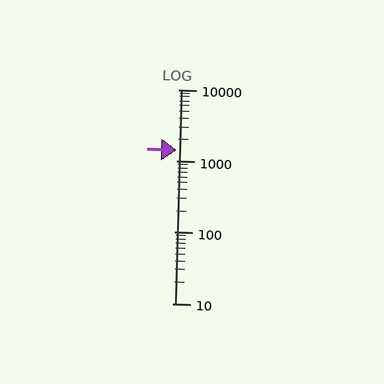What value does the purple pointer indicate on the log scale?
The pointer indicates approximately 1400.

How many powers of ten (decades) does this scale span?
The scale spans 3 decades, from 10 to 10000.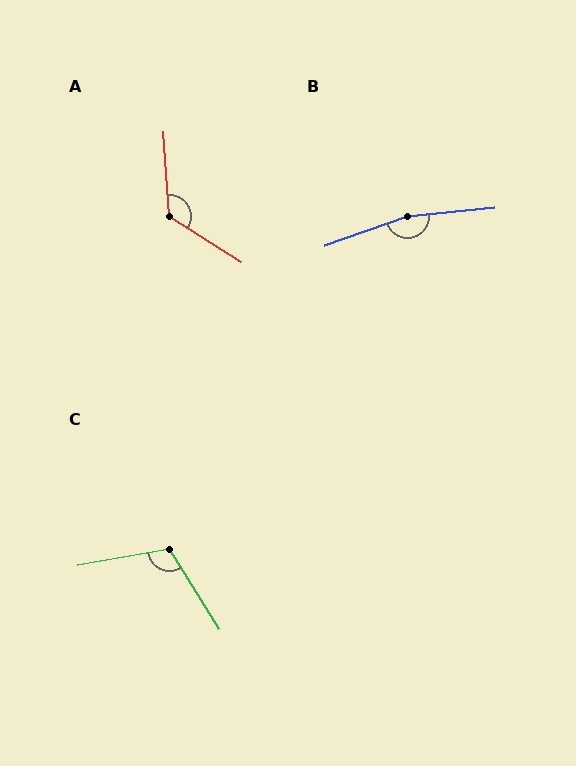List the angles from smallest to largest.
C (112°), A (126°), B (167°).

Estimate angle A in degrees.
Approximately 126 degrees.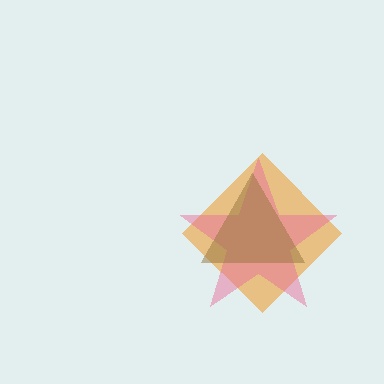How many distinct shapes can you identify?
There are 3 distinct shapes: an orange diamond, a pink star, a brown triangle.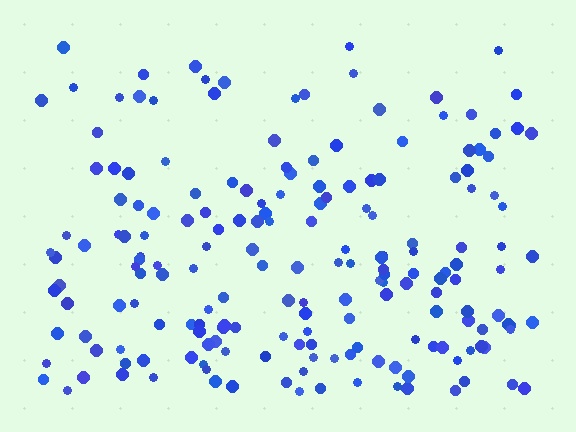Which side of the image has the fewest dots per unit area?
The top.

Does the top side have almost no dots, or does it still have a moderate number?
Still a moderate number, just noticeably fewer than the bottom.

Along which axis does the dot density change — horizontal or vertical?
Vertical.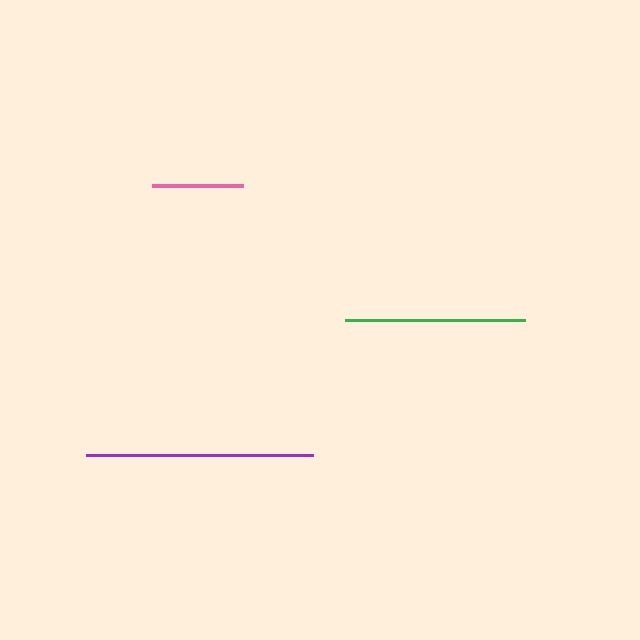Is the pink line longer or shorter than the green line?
The green line is longer than the pink line.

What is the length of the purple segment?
The purple segment is approximately 227 pixels long.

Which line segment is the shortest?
The pink line is the shortest at approximately 92 pixels.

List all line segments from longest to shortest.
From longest to shortest: purple, green, pink.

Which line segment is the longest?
The purple line is the longest at approximately 227 pixels.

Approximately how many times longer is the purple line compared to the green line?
The purple line is approximately 1.3 times the length of the green line.